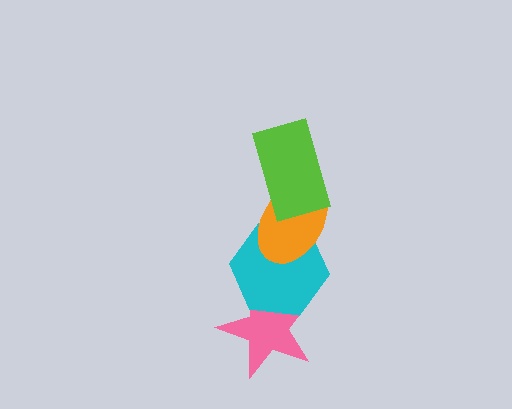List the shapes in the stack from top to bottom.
From top to bottom: the lime rectangle, the orange ellipse, the cyan hexagon, the pink star.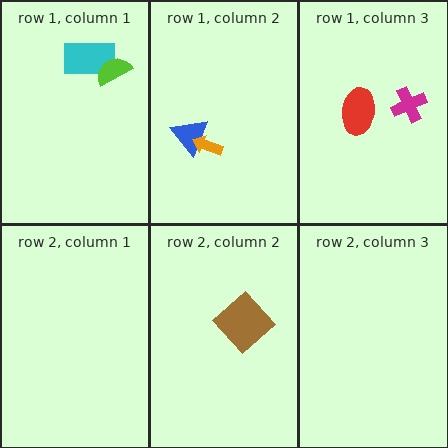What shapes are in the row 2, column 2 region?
The brown diamond.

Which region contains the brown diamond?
The row 2, column 2 region.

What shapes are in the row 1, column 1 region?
The cyan rectangle, the lime semicircle.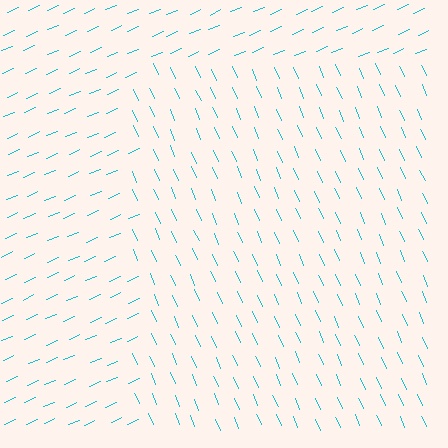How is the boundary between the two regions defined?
The boundary is defined purely by a change in line orientation (approximately 90 degrees difference). All lines are the same color and thickness.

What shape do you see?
I see a rectangle.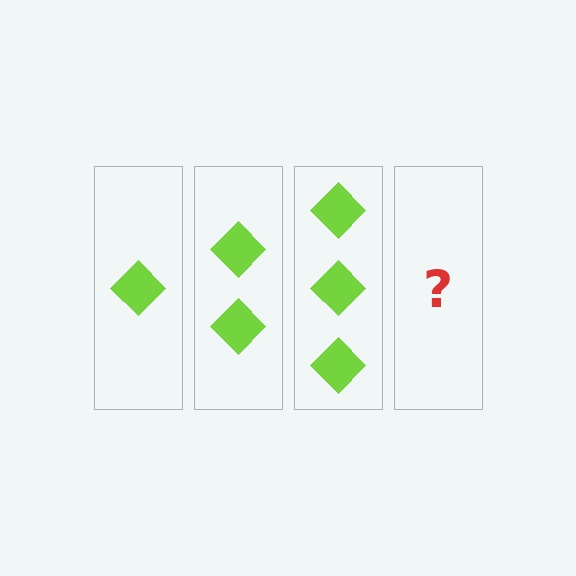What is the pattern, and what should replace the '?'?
The pattern is that each step adds one more diamond. The '?' should be 4 diamonds.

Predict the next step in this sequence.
The next step is 4 diamonds.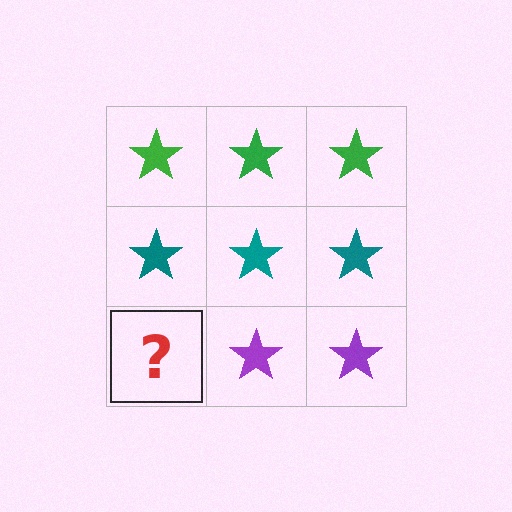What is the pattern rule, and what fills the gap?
The rule is that each row has a consistent color. The gap should be filled with a purple star.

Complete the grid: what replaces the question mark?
The question mark should be replaced with a purple star.